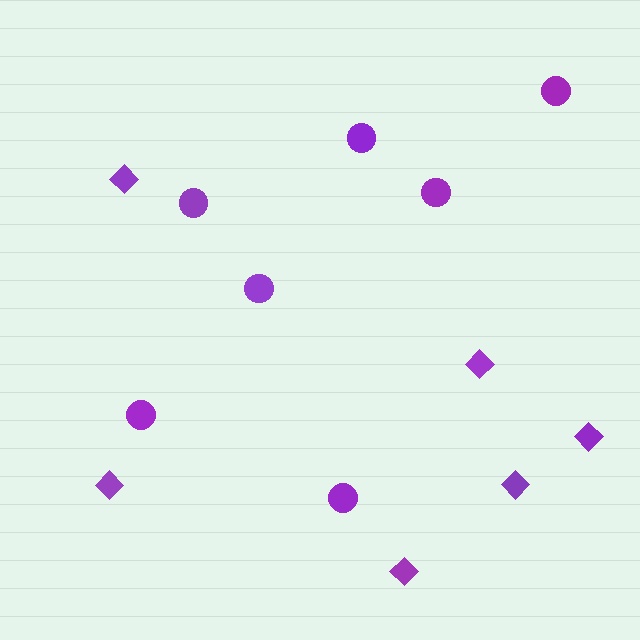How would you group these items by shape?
There are 2 groups: one group of diamonds (6) and one group of circles (7).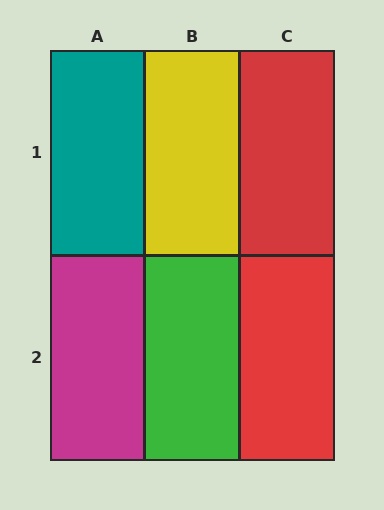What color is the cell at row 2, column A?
Magenta.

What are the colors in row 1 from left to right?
Teal, yellow, red.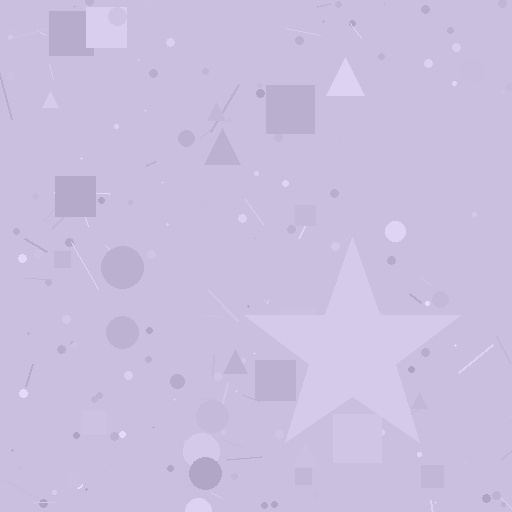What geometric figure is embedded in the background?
A star is embedded in the background.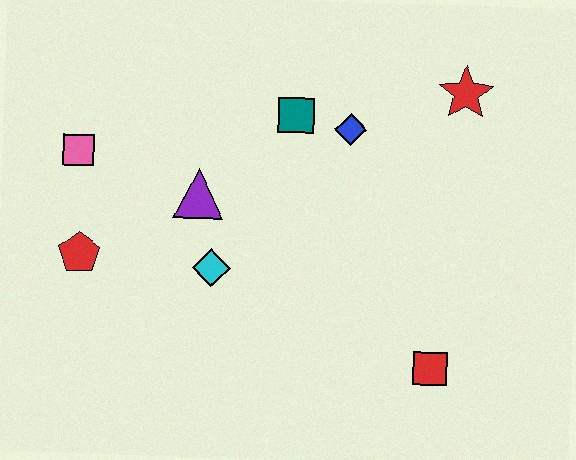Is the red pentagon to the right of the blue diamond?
No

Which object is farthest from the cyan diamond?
The red star is farthest from the cyan diamond.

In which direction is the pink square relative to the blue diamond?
The pink square is to the left of the blue diamond.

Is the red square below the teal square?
Yes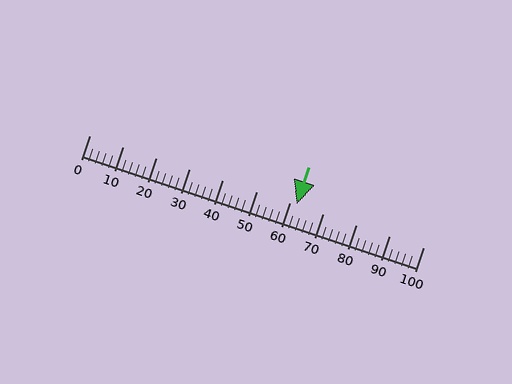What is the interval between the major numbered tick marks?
The major tick marks are spaced 10 units apart.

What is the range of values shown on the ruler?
The ruler shows values from 0 to 100.